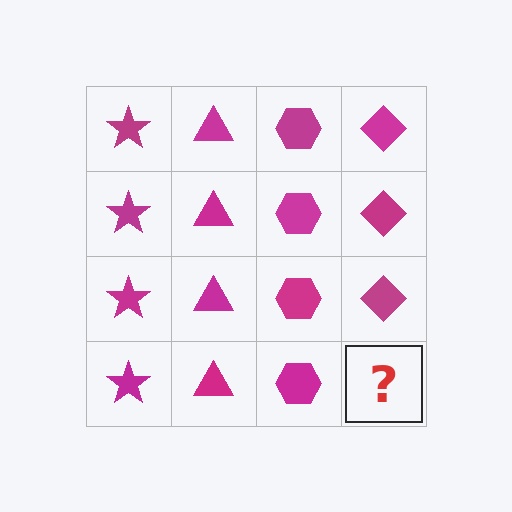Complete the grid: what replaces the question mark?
The question mark should be replaced with a magenta diamond.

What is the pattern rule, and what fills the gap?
The rule is that each column has a consistent shape. The gap should be filled with a magenta diamond.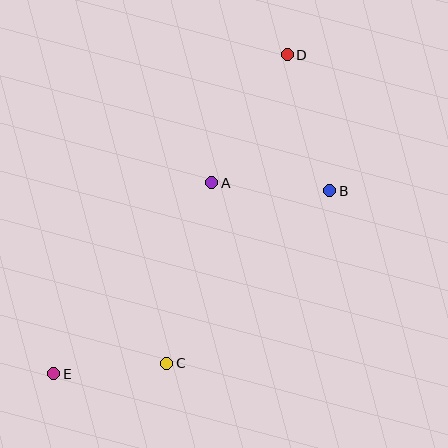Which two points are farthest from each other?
Points D and E are farthest from each other.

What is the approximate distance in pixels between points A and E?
The distance between A and E is approximately 248 pixels.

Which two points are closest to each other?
Points C and E are closest to each other.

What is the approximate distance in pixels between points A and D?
The distance between A and D is approximately 148 pixels.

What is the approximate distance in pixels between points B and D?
The distance between B and D is approximately 143 pixels.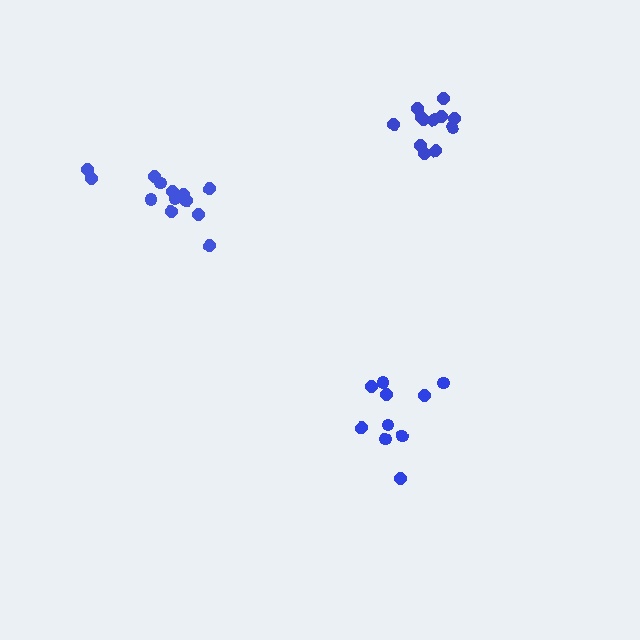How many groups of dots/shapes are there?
There are 3 groups.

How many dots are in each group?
Group 1: 12 dots, Group 2: 14 dots, Group 3: 10 dots (36 total).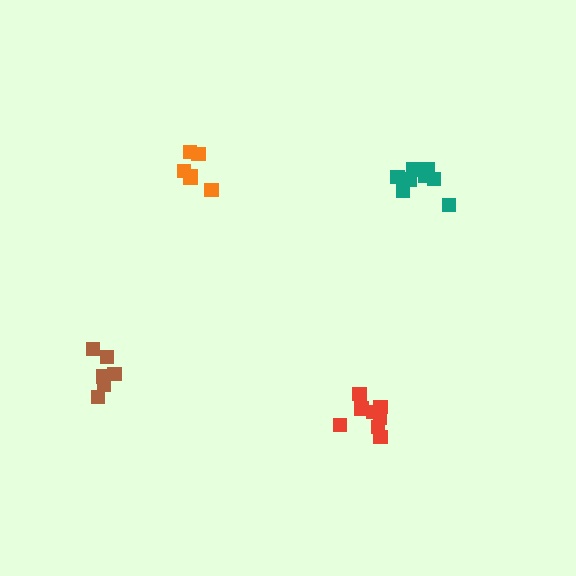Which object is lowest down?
The red cluster is bottommost.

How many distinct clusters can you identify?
There are 4 distinct clusters.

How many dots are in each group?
Group 1: 6 dots, Group 2: 8 dots, Group 3: 6 dots, Group 4: 9 dots (29 total).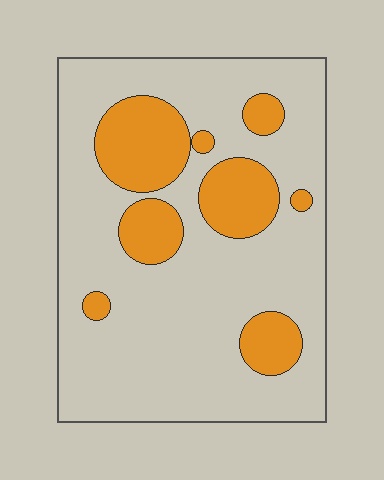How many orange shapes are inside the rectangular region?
8.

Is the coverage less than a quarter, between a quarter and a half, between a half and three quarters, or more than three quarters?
Less than a quarter.